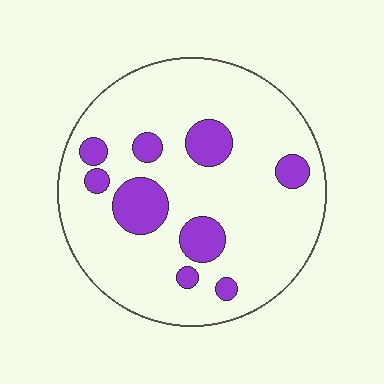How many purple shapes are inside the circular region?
9.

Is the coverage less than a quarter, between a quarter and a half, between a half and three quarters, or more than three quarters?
Less than a quarter.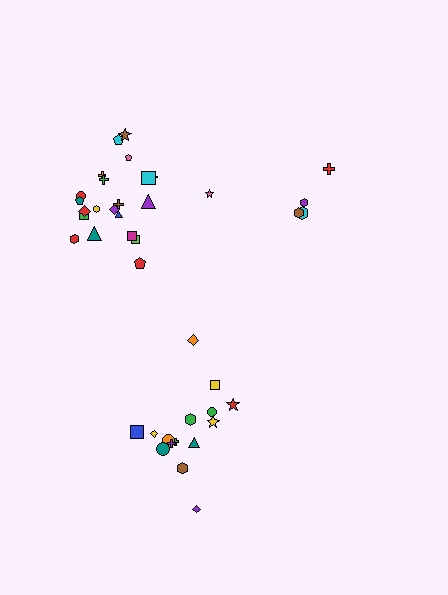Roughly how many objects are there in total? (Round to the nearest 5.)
Roughly 40 objects in total.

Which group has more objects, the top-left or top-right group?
The top-left group.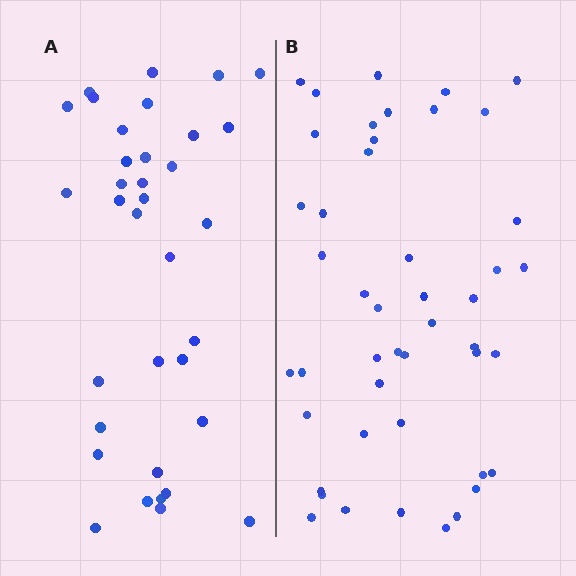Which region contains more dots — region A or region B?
Region B (the right region) has more dots.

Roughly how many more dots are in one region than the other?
Region B has roughly 12 or so more dots than region A.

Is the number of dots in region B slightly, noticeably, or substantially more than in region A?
Region B has noticeably more, but not dramatically so. The ratio is roughly 1.3 to 1.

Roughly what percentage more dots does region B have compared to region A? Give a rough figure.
About 30% more.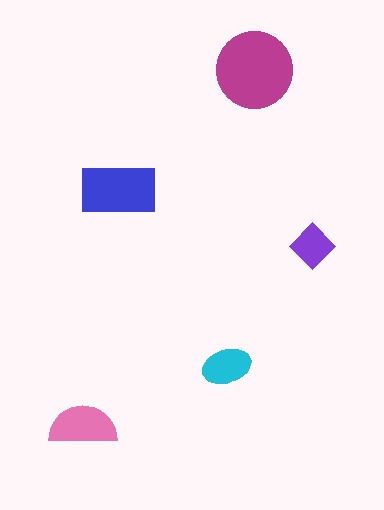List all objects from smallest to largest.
The purple diamond, the cyan ellipse, the pink semicircle, the blue rectangle, the magenta circle.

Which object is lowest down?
The pink semicircle is bottommost.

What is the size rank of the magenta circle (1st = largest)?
1st.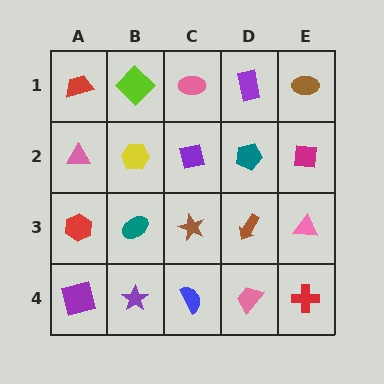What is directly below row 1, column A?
A pink triangle.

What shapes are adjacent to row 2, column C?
A pink ellipse (row 1, column C), a brown star (row 3, column C), a yellow hexagon (row 2, column B), a teal pentagon (row 2, column D).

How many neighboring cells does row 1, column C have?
3.